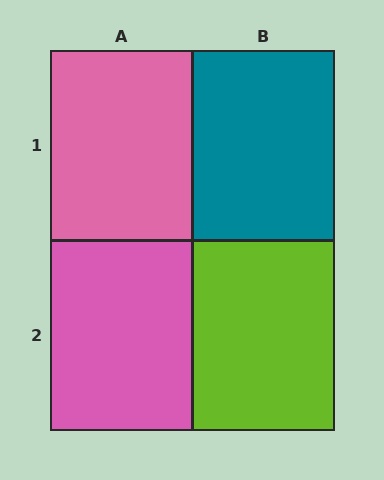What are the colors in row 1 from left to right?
Pink, teal.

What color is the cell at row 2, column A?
Pink.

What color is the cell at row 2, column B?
Lime.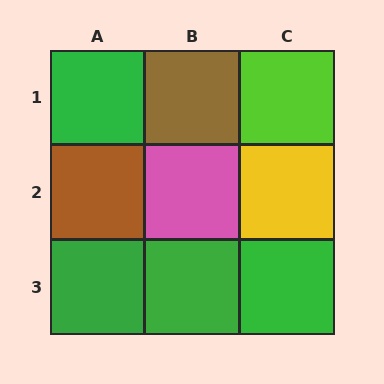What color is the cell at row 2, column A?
Brown.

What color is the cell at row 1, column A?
Green.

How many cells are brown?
2 cells are brown.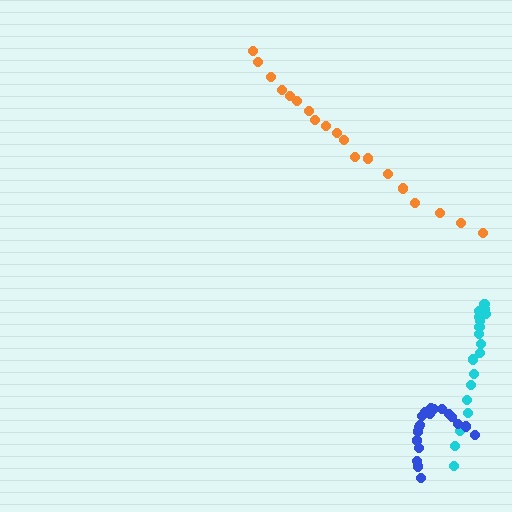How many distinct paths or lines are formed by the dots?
There are 3 distinct paths.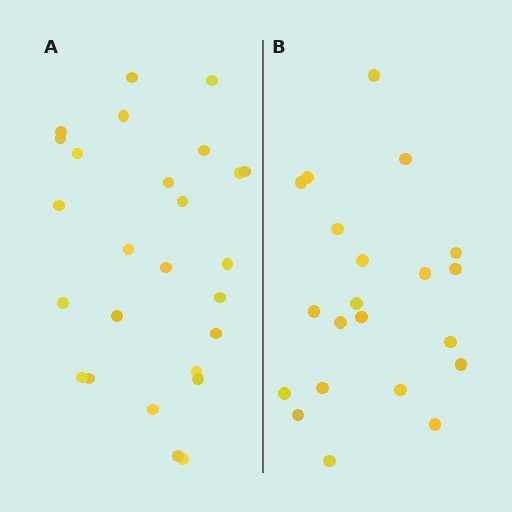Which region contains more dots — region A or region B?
Region A (the left region) has more dots.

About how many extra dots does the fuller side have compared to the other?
Region A has about 5 more dots than region B.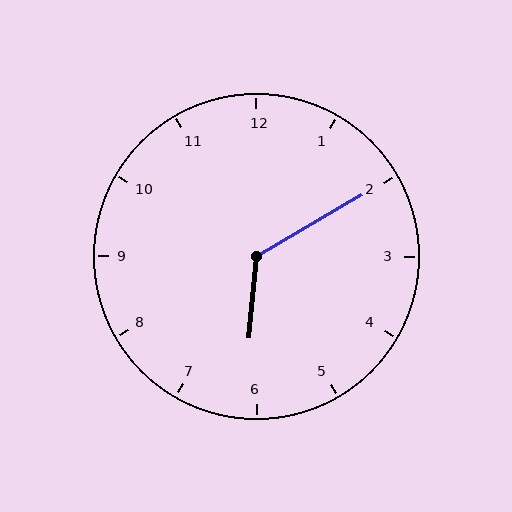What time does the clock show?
6:10.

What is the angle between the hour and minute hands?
Approximately 125 degrees.